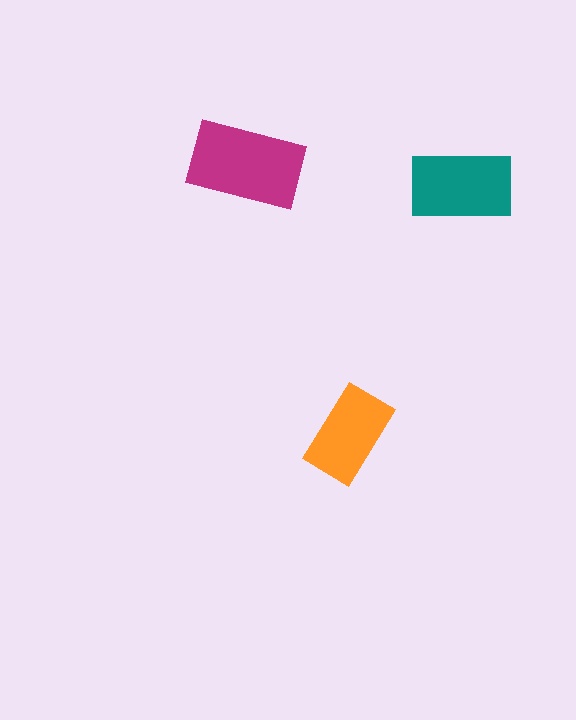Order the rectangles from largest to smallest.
the magenta one, the teal one, the orange one.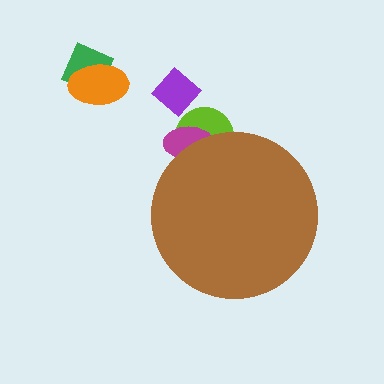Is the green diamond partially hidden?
No, the green diamond is fully visible.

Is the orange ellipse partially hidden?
No, the orange ellipse is fully visible.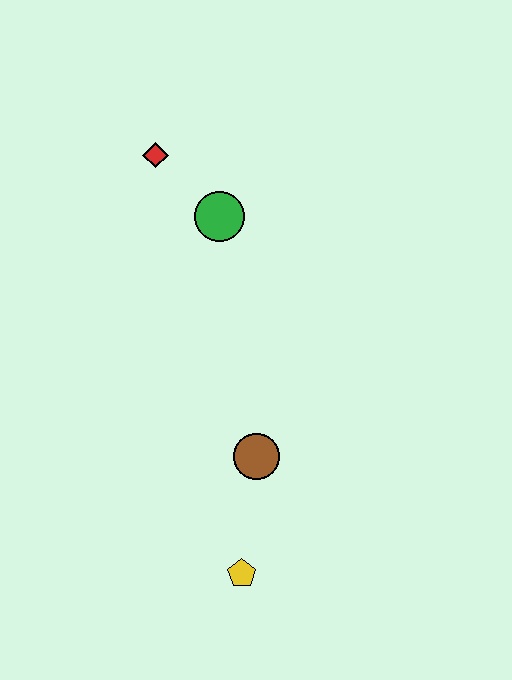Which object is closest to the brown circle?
The yellow pentagon is closest to the brown circle.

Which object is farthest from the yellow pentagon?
The red diamond is farthest from the yellow pentagon.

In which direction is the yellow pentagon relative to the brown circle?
The yellow pentagon is below the brown circle.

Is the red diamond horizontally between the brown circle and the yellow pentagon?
No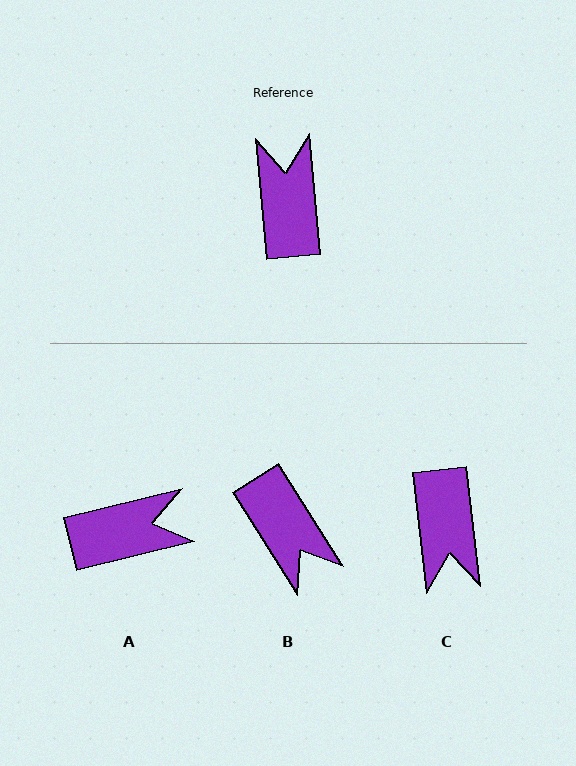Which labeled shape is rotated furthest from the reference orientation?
C, about 179 degrees away.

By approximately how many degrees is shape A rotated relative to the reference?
Approximately 82 degrees clockwise.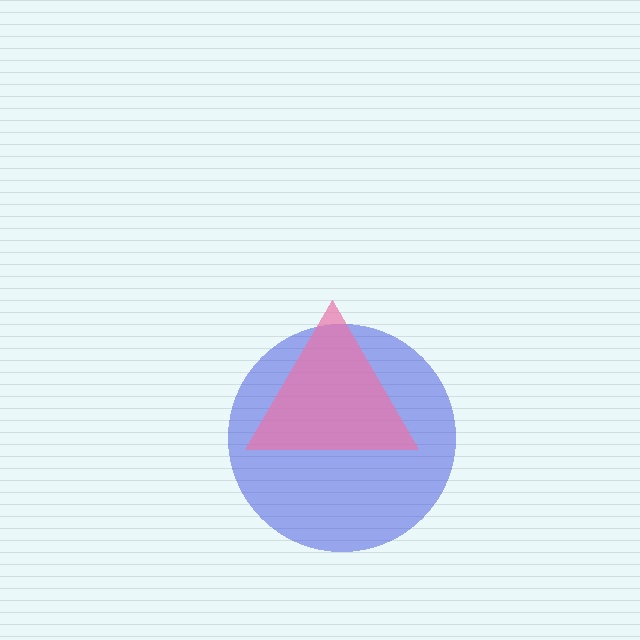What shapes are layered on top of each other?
The layered shapes are: a blue circle, a pink triangle.